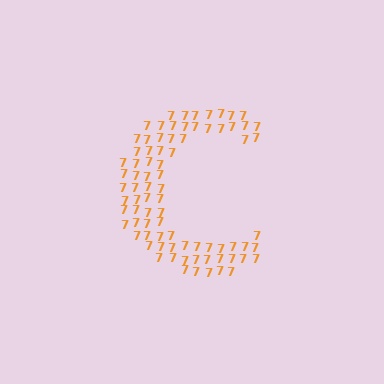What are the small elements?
The small elements are digit 7's.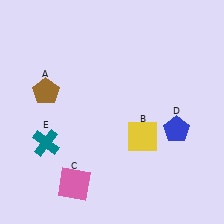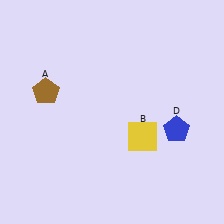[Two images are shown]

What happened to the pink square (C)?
The pink square (C) was removed in Image 2. It was in the bottom-left area of Image 1.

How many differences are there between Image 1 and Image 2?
There are 2 differences between the two images.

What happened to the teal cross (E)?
The teal cross (E) was removed in Image 2. It was in the bottom-left area of Image 1.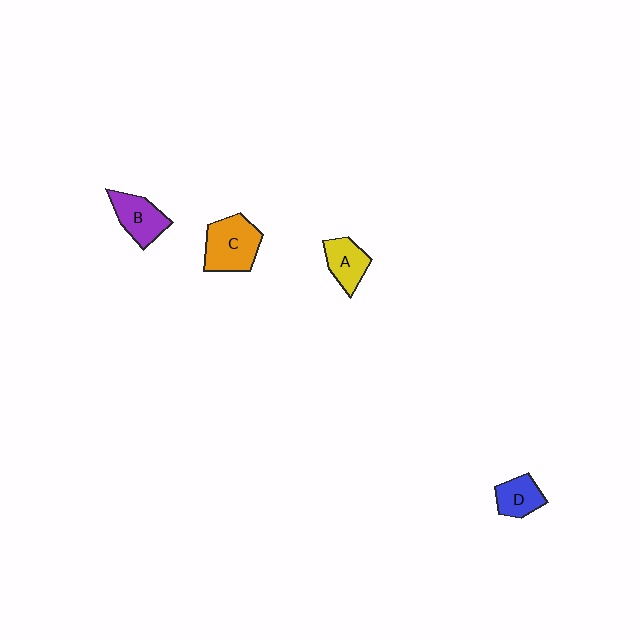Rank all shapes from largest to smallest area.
From largest to smallest: C (orange), B (purple), A (yellow), D (blue).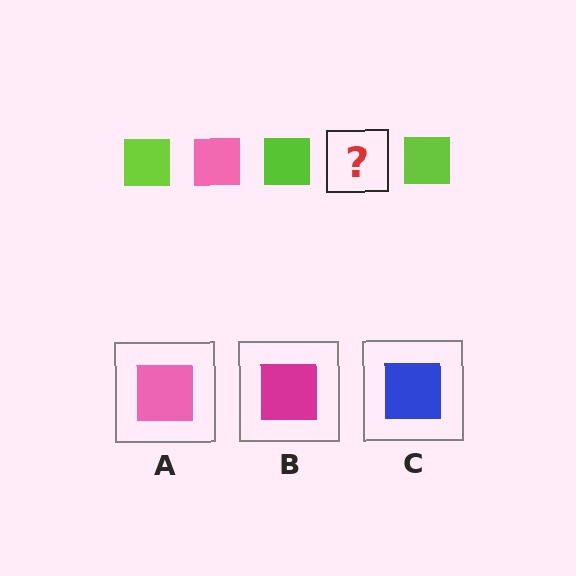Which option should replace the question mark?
Option A.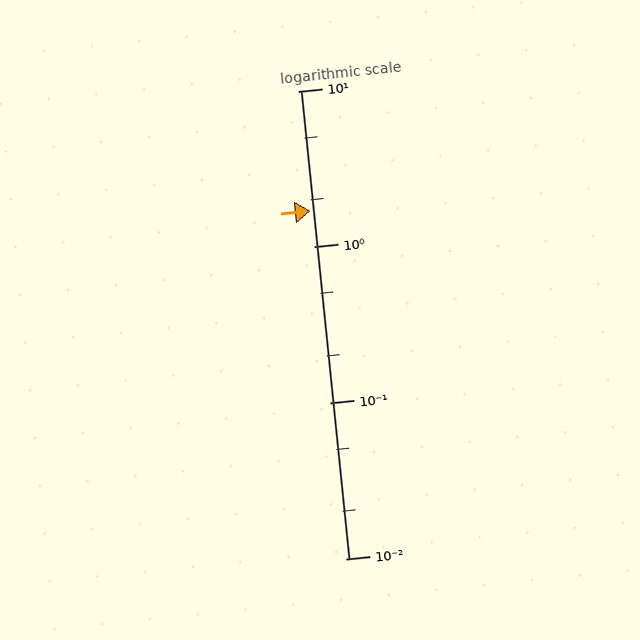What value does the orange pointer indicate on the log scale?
The pointer indicates approximately 1.7.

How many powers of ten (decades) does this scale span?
The scale spans 3 decades, from 0.01 to 10.